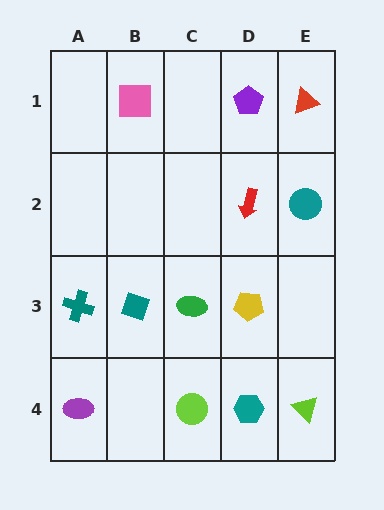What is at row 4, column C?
A lime circle.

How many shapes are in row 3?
4 shapes.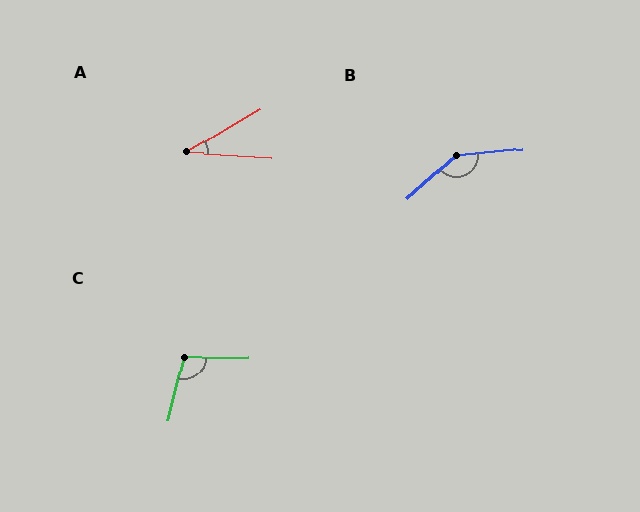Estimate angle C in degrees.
Approximately 104 degrees.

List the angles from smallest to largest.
A (34°), C (104°), B (144°).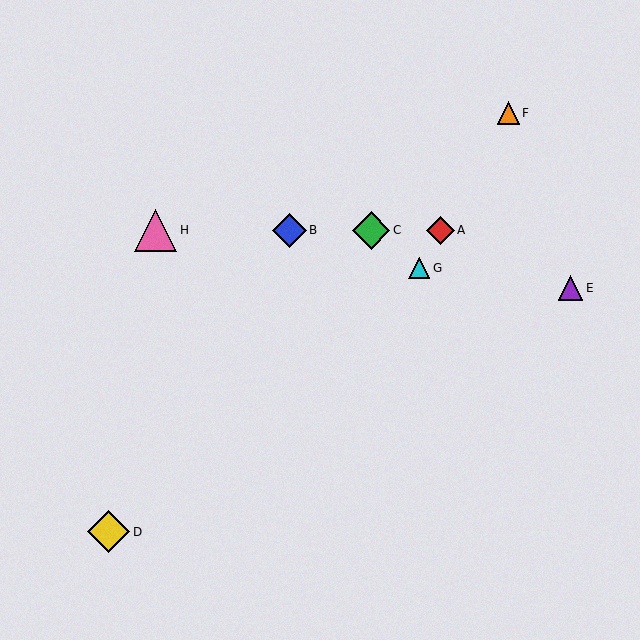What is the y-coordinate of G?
Object G is at y≈268.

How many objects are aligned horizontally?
4 objects (A, B, C, H) are aligned horizontally.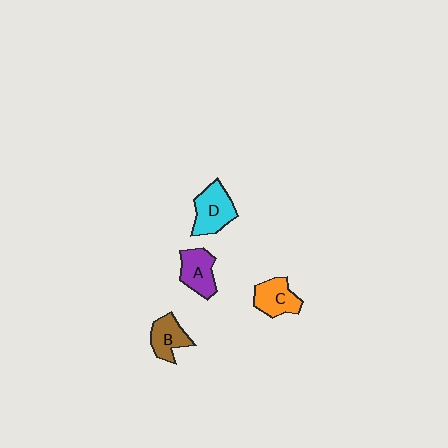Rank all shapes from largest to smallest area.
From largest to smallest: D (cyan), A (purple), C (orange), B (brown).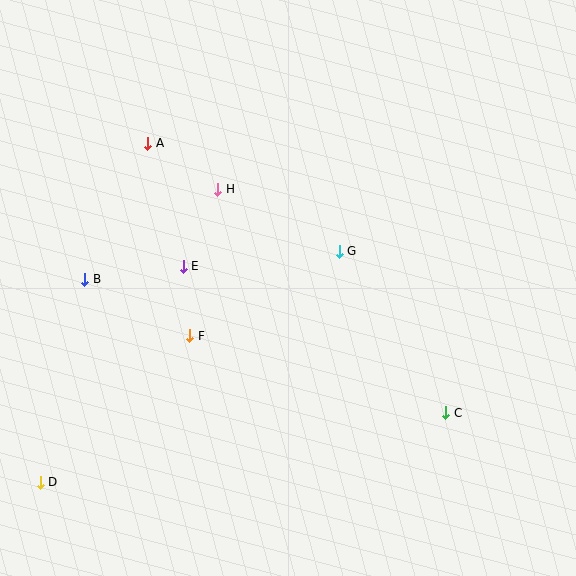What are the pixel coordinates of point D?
Point D is at (40, 482).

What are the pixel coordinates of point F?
Point F is at (190, 336).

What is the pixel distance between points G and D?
The distance between G and D is 378 pixels.